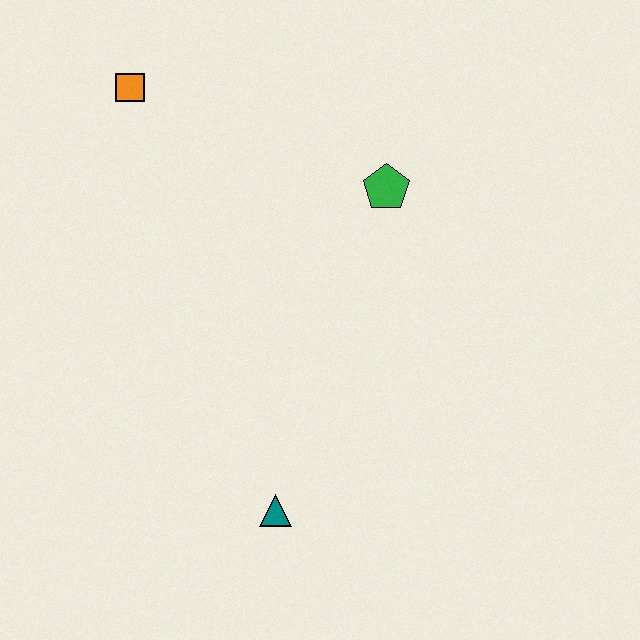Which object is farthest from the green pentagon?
The teal triangle is farthest from the green pentagon.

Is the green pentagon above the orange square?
No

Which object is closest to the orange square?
The green pentagon is closest to the orange square.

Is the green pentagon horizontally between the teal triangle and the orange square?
No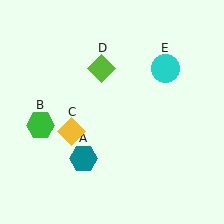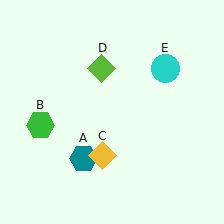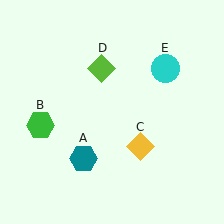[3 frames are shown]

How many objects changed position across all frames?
1 object changed position: yellow diamond (object C).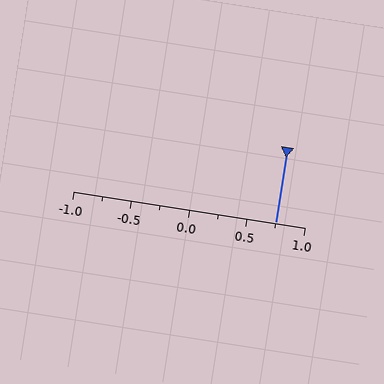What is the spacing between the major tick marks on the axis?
The major ticks are spaced 0.5 apart.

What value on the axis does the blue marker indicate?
The marker indicates approximately 0.75.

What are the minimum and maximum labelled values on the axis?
The axis runs from -1.0 to 1.0.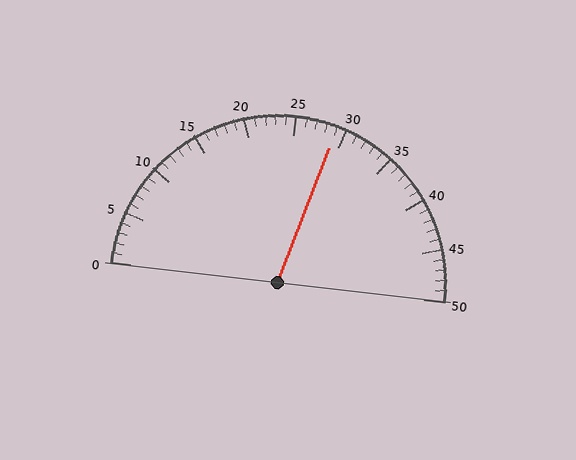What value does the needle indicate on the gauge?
The needle indicates approximately 29.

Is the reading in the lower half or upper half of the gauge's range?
The reading is in the upper half of the range (0 to 50).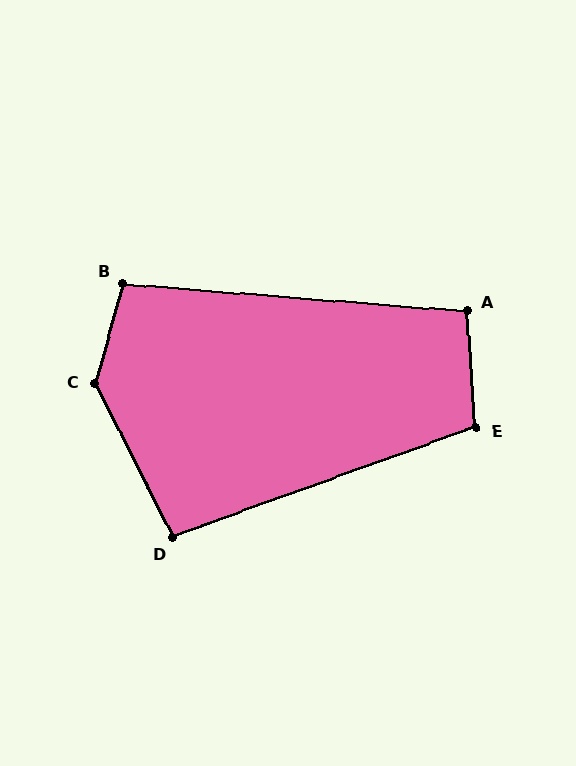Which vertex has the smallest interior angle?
D, at approximately 97 degrees.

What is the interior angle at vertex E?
Approximately 106 degrees (obtuse).